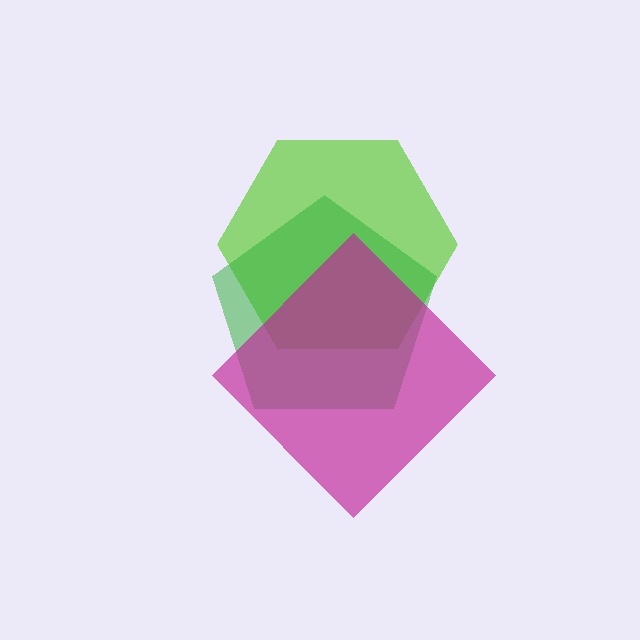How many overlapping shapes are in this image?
There are 3 overlapping shapes in the image.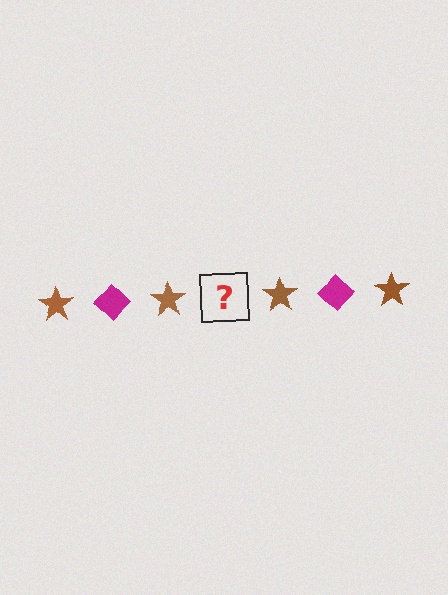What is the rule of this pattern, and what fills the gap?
The rule is that the pattern alternates between brown star and magenta diamond. The gap should be filled with a magenta diamond.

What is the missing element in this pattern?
The missing element is a magenta diamond.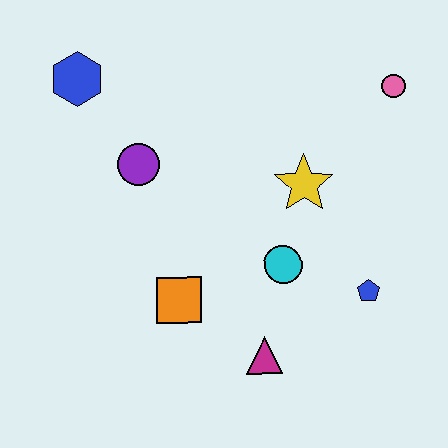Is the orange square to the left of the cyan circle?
Yes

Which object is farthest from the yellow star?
The blue hexagon is farthest from the yellow star.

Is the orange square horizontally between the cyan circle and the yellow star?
No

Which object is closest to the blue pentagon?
The cyan circle is closest to the blue pentagon.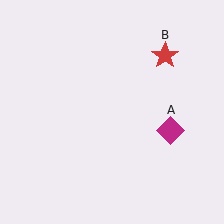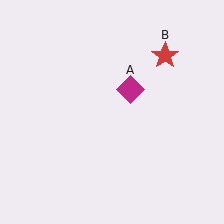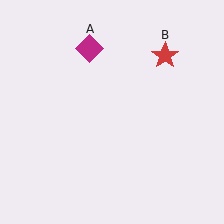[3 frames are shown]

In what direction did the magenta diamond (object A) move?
The magenta diamond (object A) moved up and to the left.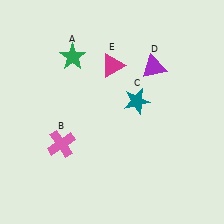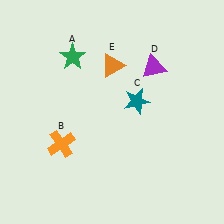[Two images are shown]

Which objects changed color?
B changed from pink to orange. E changed from magenta to orange.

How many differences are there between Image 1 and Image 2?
There are 2 differences between the two images.